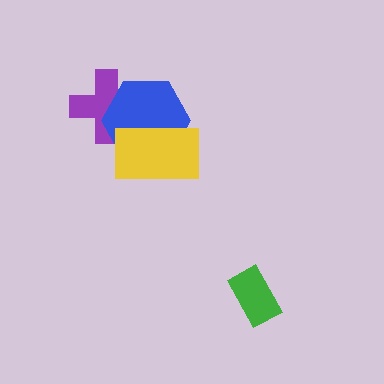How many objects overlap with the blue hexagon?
2 objects overlap with the blue hexagon.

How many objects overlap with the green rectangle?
0 objects overlap with the green rectangle.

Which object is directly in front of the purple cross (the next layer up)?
The blue hexagon is directly in front of the purple cross.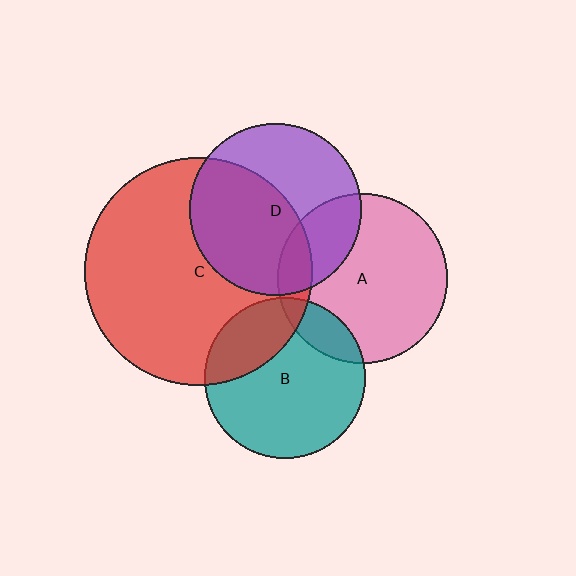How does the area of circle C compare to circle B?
Approximately 2.0 times.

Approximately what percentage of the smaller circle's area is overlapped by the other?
Approximately 55%.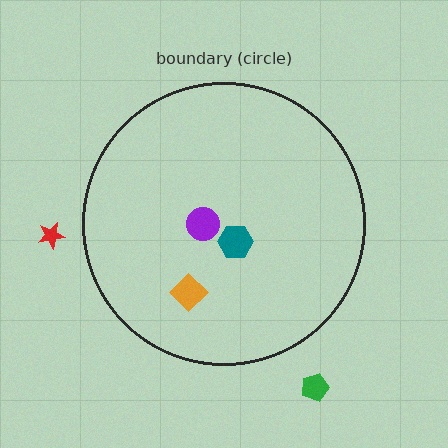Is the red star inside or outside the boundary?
Outside.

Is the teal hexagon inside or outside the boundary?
Inside.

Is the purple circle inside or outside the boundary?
Inside.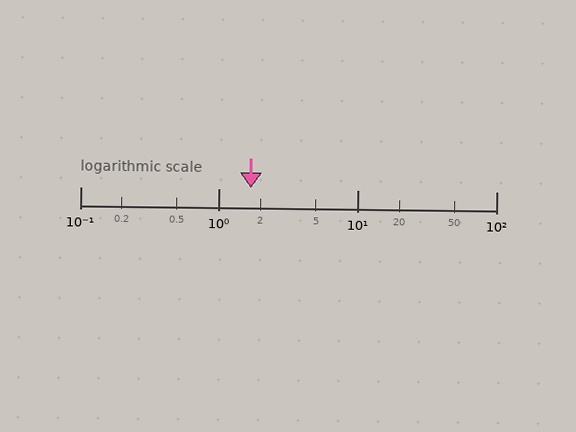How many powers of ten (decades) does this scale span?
The scale spans 3 decades, from 0.1 to 100.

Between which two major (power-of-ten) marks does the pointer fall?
The pointer is between 1 and 10.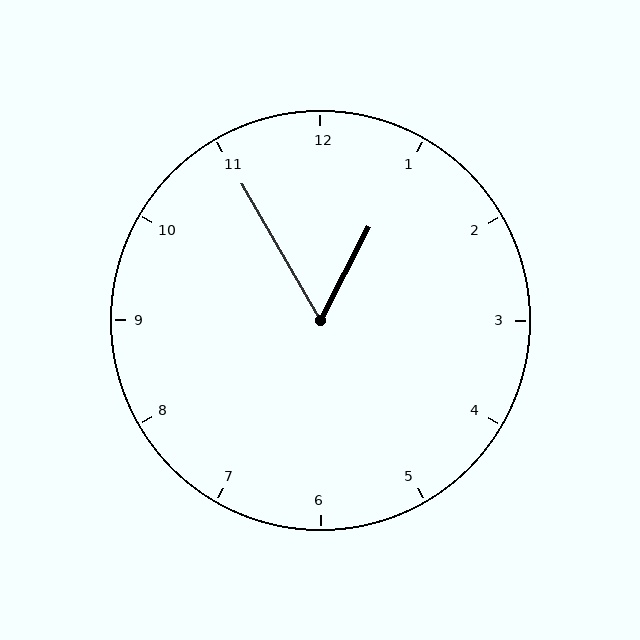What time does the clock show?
12:55.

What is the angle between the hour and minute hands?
Approximately 58 degrees.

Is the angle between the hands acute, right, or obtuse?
It is acute.